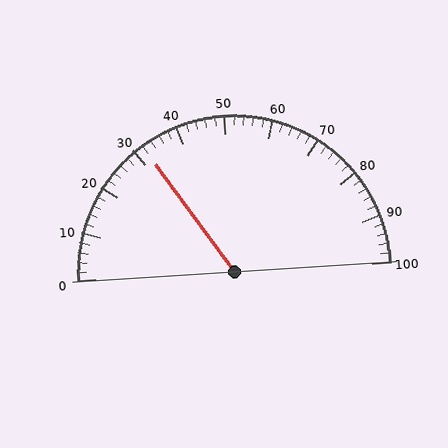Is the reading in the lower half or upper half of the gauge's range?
The reading is in the lower half of the range (0 to 100).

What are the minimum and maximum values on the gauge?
The gauge ranges from 0 to 100.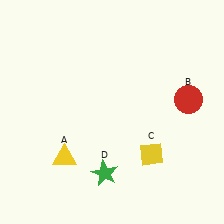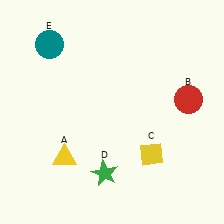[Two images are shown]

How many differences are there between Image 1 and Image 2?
There is 1 difference between the two images.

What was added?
A teal circle (E) was added in Image 2.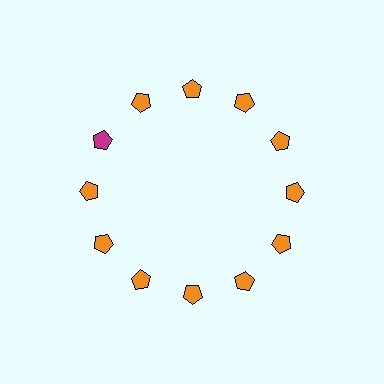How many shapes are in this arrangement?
There are 12 shapes arranged in a ring pattern.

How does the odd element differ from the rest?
It has a different color: magenta instead of orange.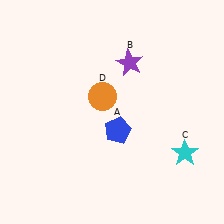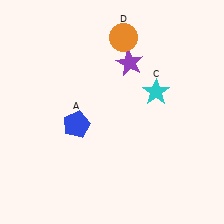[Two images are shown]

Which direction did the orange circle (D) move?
The orange circle (D) moved up.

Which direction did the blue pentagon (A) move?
The blue pentagon (A) moved left.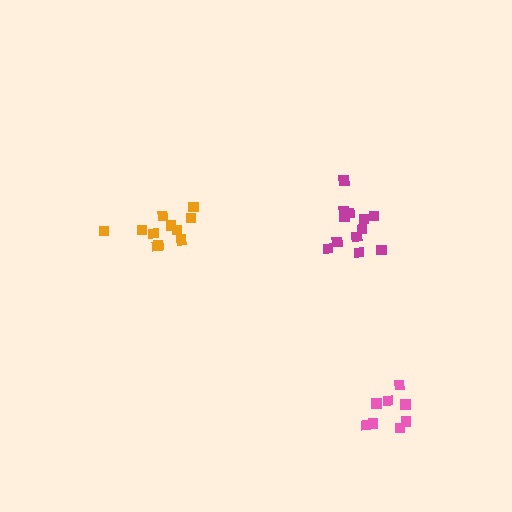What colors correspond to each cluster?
The clusters are colored: orange, magenta, pink.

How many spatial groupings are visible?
There are 3 spatial groupings.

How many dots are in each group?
Group 1: 11 dots, Group 2: 12 dots, Group 3: 8 dots (31 total).